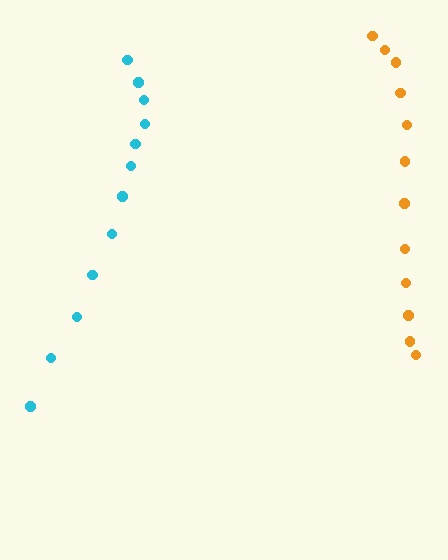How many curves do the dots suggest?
There are 2 distinct paths.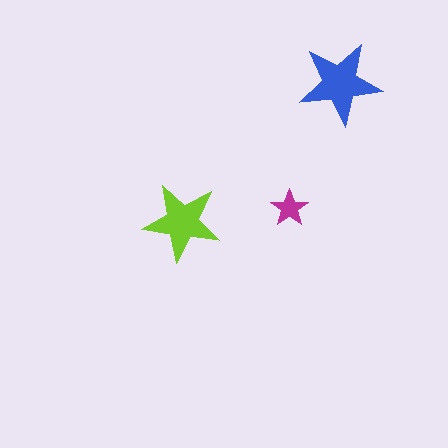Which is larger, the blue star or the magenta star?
The blue one.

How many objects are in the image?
There are 3 objects in the image.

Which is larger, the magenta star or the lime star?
The lime one.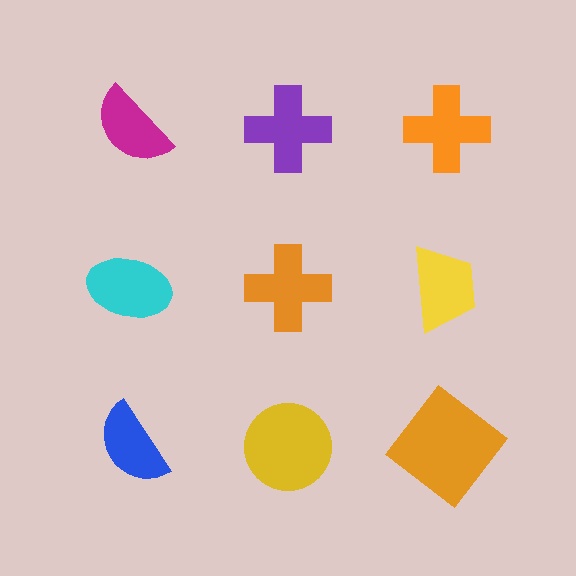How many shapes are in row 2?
3 shapes.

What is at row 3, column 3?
An orange diamond.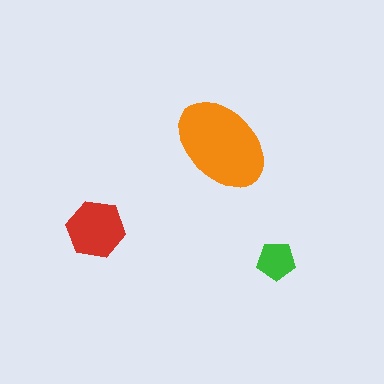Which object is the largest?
The orange ellipse.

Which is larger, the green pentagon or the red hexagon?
The red hexagon.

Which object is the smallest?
The green pentagon.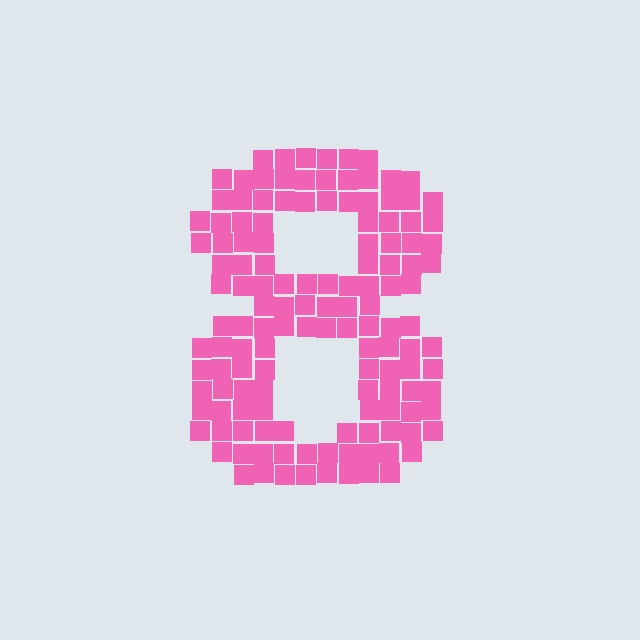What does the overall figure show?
The overall figure shows the digit 8.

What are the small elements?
The small elements are squares.